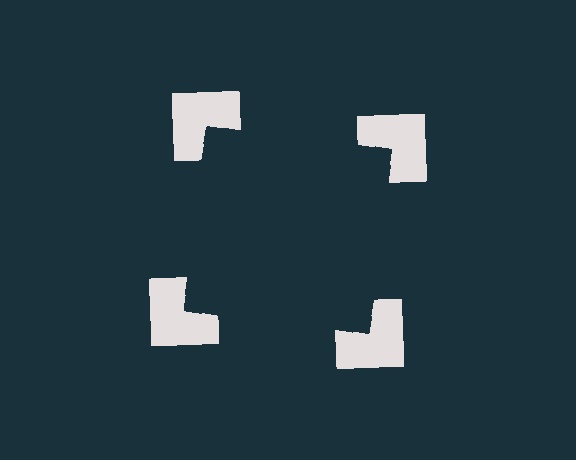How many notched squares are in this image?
There are 4 — one at each vertex of the illusory square.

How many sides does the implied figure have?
4 sides.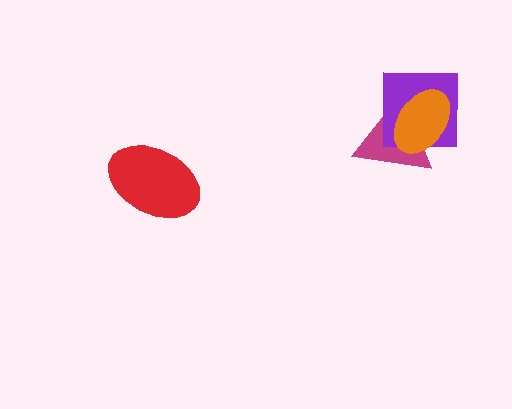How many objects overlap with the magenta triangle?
2 objects overlap with the magenta triangle.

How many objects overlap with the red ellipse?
0 objects overlap with the red ellipse.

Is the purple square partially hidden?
Yes, it is partially covered by another shape.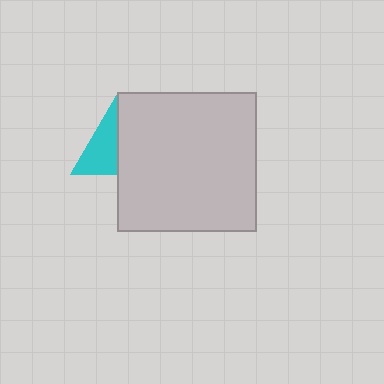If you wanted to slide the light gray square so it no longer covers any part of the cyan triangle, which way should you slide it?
Slide it right — that is the most direct way to separate the two shapes.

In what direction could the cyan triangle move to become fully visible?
The cyan triangle could move left. That would shift it out from behind the light gray square entirely.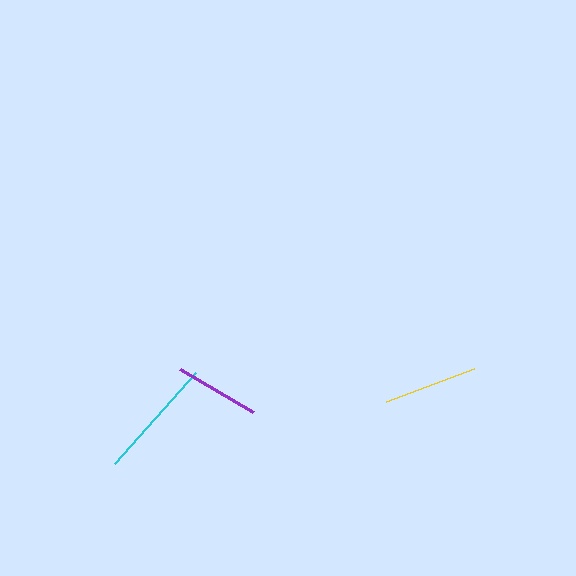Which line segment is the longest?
The cyan line is the longest at approximately 122 pixels.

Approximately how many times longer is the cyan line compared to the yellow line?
The cyan line is approximately 1.3 times the length of the yellow line.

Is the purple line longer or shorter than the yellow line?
The yellow line is longer than the purple line.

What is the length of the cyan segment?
The cyan segment is approximately 122 pixels long.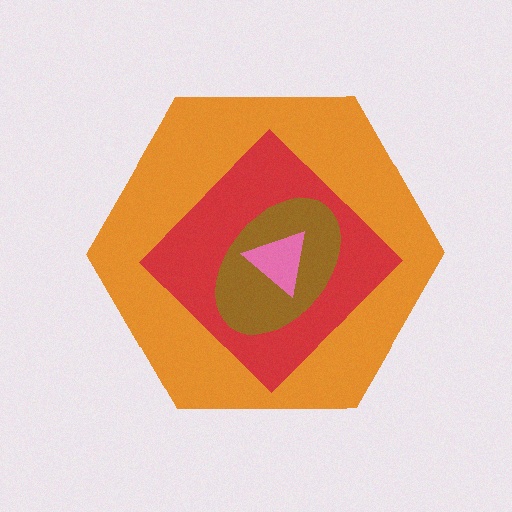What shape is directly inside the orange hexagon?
The red diamond.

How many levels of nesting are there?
4.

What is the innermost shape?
The pink triangle.